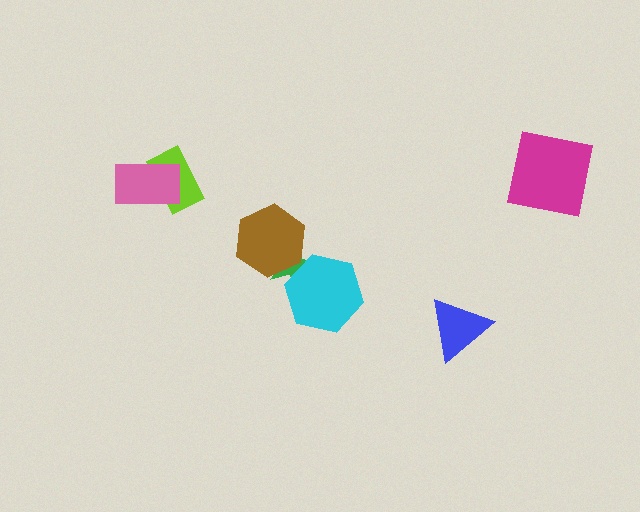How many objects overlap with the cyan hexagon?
1 object overlaps with the cyan hexagon.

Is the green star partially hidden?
Yes, it is partially covered by another shape.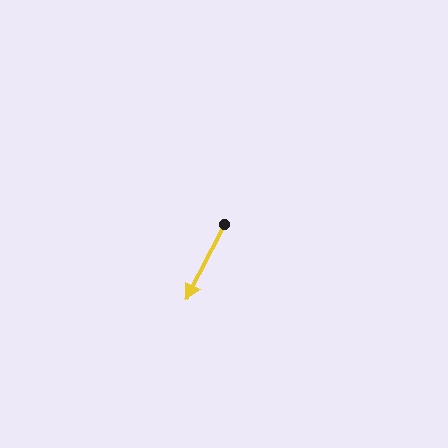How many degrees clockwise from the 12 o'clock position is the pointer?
Approximately 207 degrees.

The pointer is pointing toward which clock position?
Roughly 7 o'clock.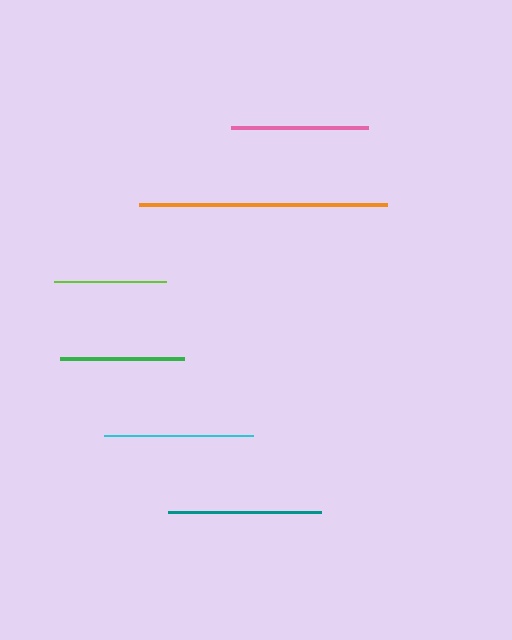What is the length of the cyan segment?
The cyan segment is approximately 149 pixels long.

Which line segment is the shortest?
The lime line is the shortest at approximately 113 pixels.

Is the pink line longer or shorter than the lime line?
The pink line is longer than the lime line.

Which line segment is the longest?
The orange line is the longest at approximately 248 pixels.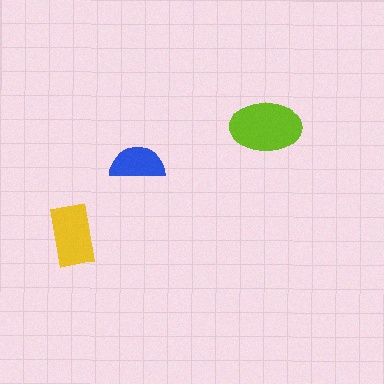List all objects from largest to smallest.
The lime ellipse, the yellow rectangle, the blue semicircle.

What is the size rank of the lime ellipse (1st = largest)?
1st.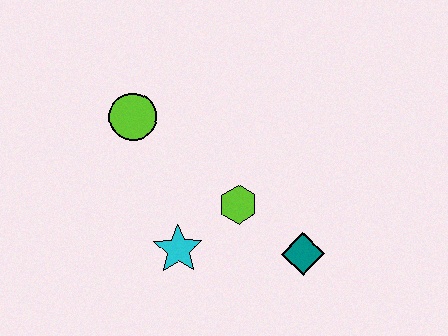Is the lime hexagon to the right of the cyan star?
Yes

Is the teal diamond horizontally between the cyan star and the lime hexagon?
No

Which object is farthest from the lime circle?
The teal diamond is farthest from the lime circle.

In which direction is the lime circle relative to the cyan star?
The lime circle is above the cyan star.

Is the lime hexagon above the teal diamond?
Yes